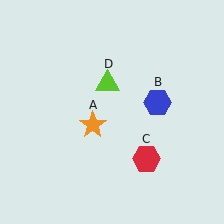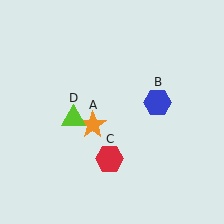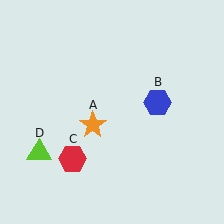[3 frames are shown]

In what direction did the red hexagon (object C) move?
The red hexagon (object C) moved left.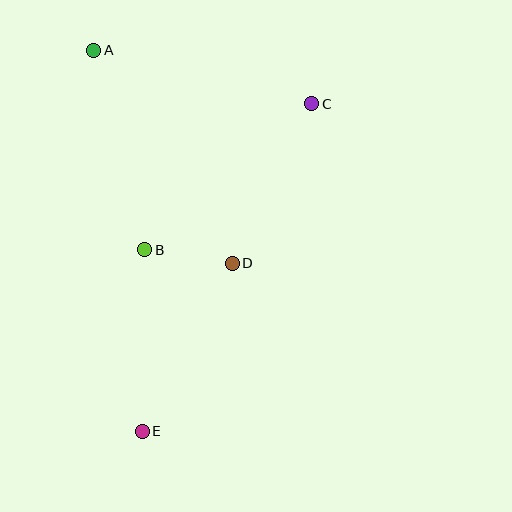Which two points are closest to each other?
Points B and D are closest to each other.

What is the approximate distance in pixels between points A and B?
The distance between A and B is approximately 206 pixels.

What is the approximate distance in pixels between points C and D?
The distance between C and D is approximately 178 pixels.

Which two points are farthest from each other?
Points A and E are farthest from each other.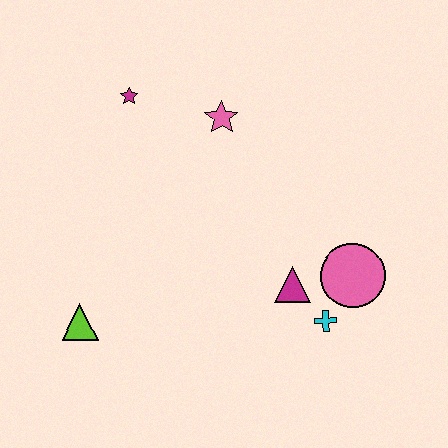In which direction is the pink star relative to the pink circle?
The pink star is above the pink circle.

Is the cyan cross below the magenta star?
Yes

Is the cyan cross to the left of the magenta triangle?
No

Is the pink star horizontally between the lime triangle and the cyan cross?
Yes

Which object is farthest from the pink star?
The lime triangle is farthest from the pink star.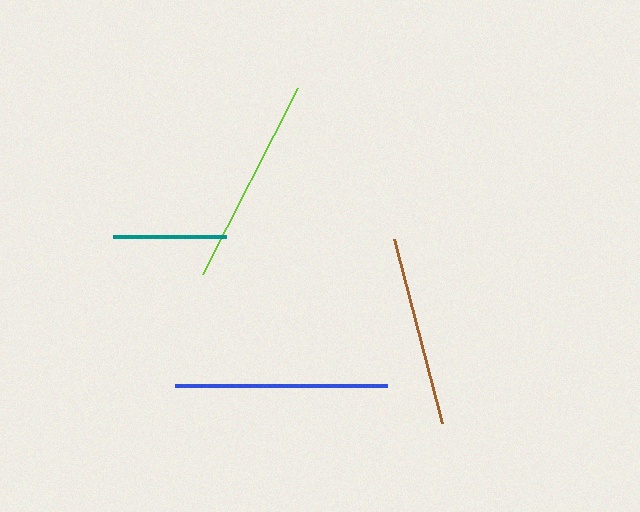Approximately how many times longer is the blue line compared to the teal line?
The blue line is approximately 1.9 times the length of the teal line.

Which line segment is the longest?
The blue line is the longest at approximately 213 pixels.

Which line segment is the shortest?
The teal line is the shortest at approximately 113 pixels.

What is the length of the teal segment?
The teal segment is approximately 113 pixels long.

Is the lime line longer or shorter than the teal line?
The lime line is longer than the teal line.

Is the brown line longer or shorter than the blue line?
The blue line is longer than the brown line.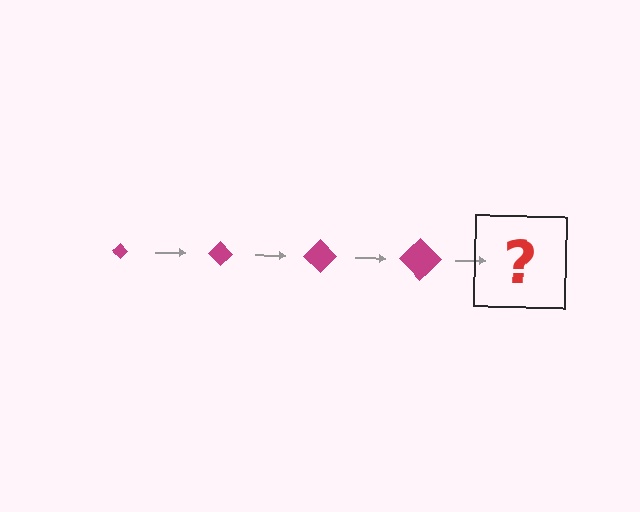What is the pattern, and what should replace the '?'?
The pattern is that the diamond gets progressively larger each step. The '?' should be a magenta diamond, larger than the previous one.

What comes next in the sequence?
The next element should be a magenta diamond, larger than the previous one.